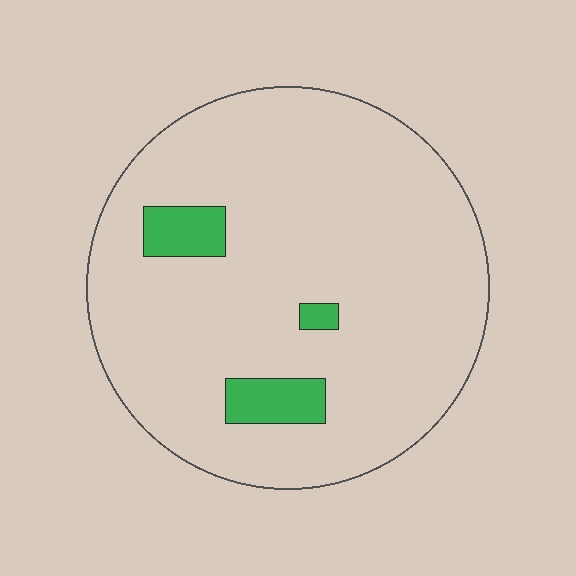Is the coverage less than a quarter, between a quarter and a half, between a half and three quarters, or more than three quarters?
Less than a quarter.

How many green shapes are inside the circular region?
3.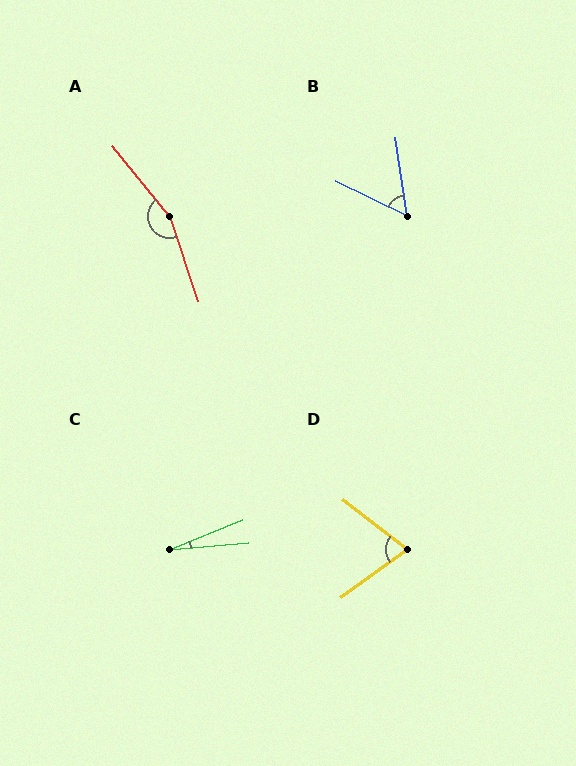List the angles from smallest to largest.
C (17°), B (56°), D (74°), A (159°).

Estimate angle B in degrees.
Approximately 56 degrees.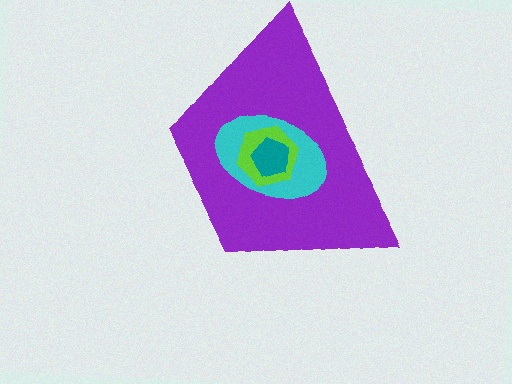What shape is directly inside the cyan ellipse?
The lime hexagon.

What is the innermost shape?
The teal pentagon.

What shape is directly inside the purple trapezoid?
The cyan ellipse.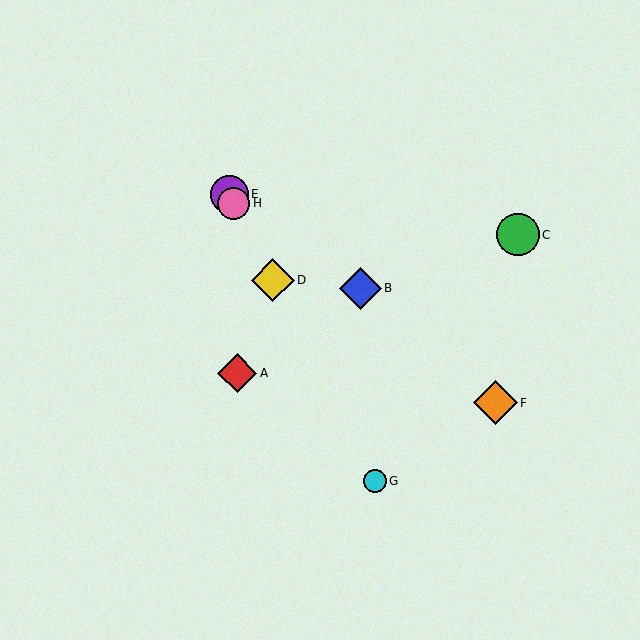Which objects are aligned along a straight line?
Objects D, E, G, H are aligned along a straight line.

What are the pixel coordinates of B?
Object B is at (360, 288).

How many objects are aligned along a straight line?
4 objects (D, E, G, H) are aligned along a straight line.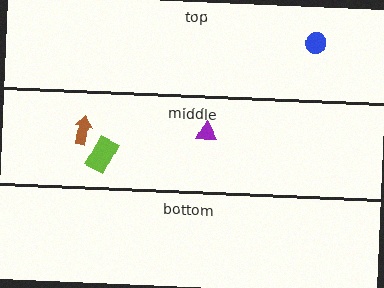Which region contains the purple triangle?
The middle region.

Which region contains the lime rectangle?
The middle region.